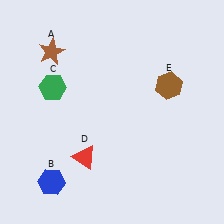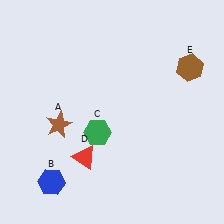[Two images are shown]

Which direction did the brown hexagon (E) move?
The brown hexagon (E) moved right.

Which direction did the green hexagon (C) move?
The green hexagon (C) moved down.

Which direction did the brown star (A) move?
The brown star (A) moved down.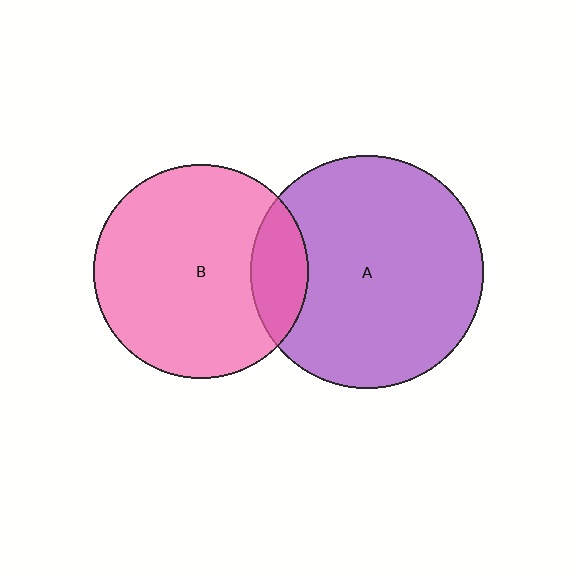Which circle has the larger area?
Circle A (purple).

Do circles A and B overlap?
Yes.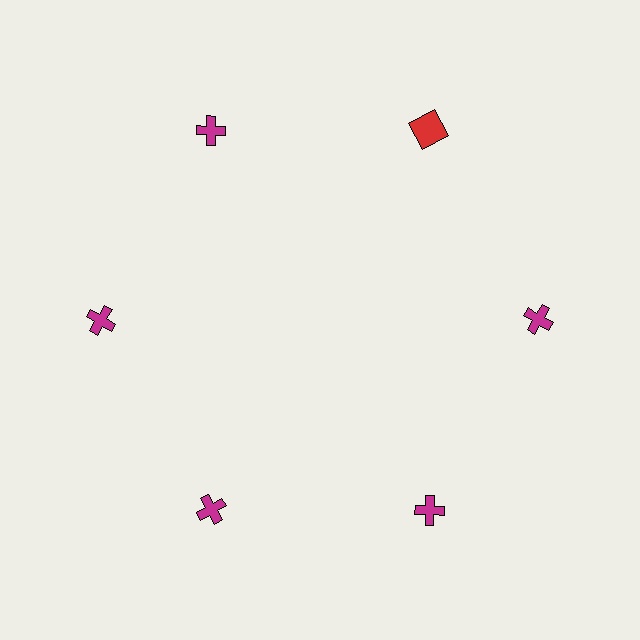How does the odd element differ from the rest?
It differs in both color (red instead of magenta) and shape (square instead of cross).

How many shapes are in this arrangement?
There are 6 shapes arranged in a ring pattern.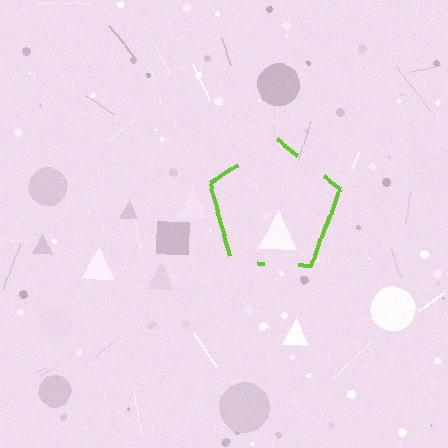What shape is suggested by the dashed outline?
The dashed outline suggests a pentagon.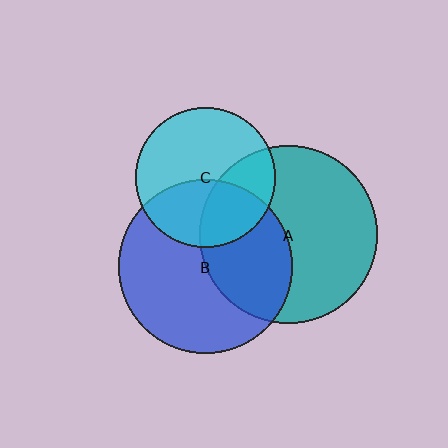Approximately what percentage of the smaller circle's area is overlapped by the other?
Approximately 40%.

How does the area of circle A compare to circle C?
Approximately 1.6 times.